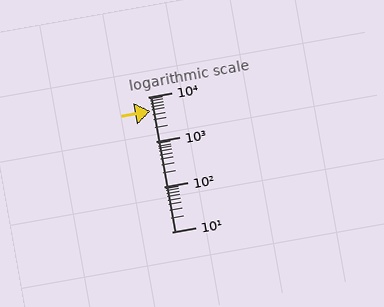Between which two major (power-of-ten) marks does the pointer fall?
The pointer is between 1000 and 10000.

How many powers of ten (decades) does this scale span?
The scale spans 3 decades, from 10 to 10000.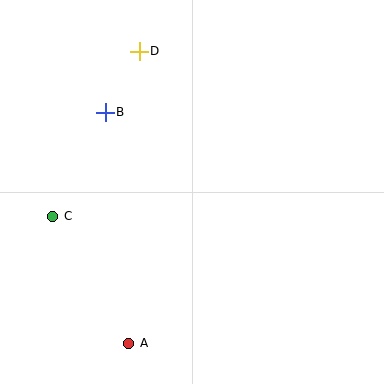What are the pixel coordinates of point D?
Point D is at (139, 51).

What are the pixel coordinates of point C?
Point C is at (53, 216).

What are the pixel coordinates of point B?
Point B is at (105, 112).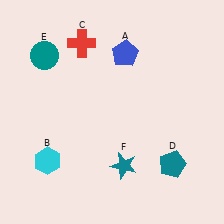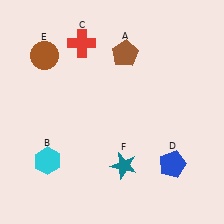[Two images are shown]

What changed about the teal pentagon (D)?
In Image 1, D is teal. In Image 2, it changed to blue.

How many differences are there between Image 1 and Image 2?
There are 3 differences between the two images.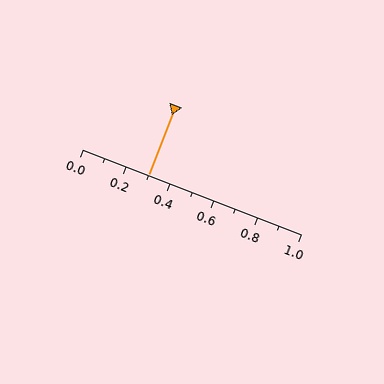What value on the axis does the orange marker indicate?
The marker indicates approximately 0.3.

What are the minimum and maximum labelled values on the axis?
The axis runs from 0.0 to 1.0.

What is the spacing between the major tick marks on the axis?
The major ticks are spaced 0.2 apart.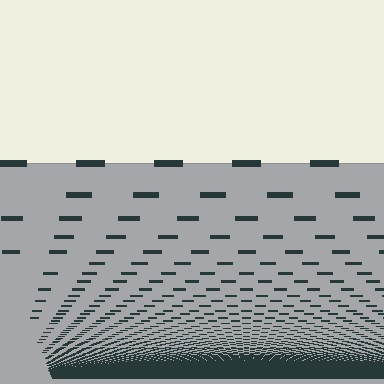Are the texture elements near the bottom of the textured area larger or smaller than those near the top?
Smaller. The gradient is inverted — elements near the bottom are smaller and denser.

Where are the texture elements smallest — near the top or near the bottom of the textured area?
Near the bottom.